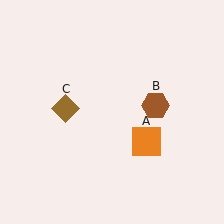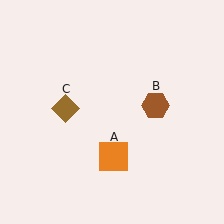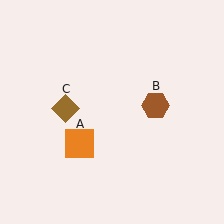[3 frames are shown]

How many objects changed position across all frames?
1 object changed position: orange square (object A).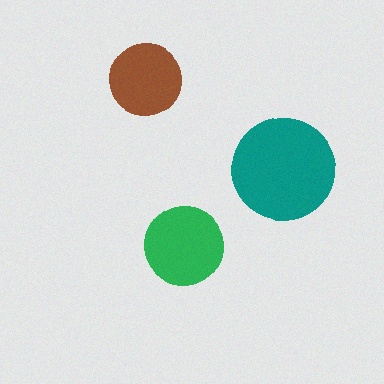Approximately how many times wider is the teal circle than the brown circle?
About 1.5 times wider.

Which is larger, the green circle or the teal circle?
The teal one.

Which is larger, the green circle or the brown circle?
The green one.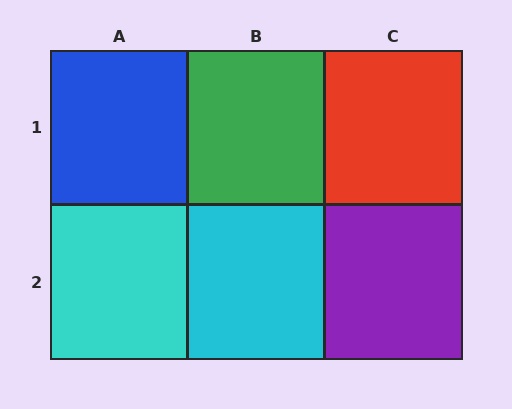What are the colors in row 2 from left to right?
Cyan, cyan, purple.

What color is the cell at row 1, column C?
Red.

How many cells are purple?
1 cell is purple.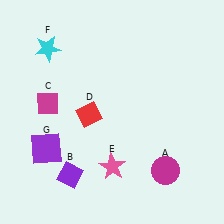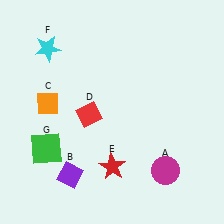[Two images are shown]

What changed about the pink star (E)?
In Image 1, E is pink. In Image 2, it changed to red.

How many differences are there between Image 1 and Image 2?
There are 3 differences between the two images.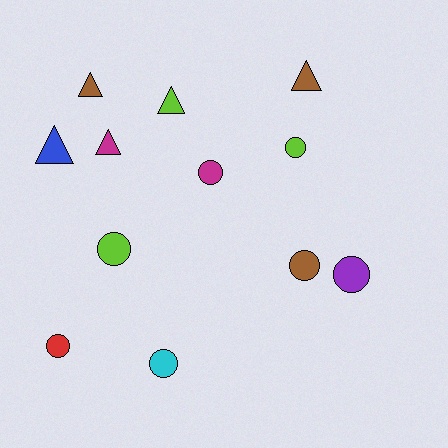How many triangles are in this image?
There are 5 triangles.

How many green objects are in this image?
There are no green objects.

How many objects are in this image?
There are 12 objects.